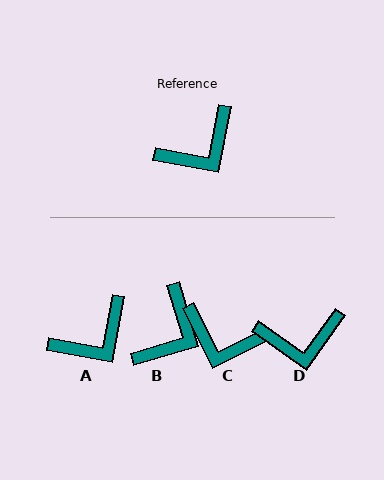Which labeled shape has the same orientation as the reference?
A.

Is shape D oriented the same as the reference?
No, it is off by about 25 degrees.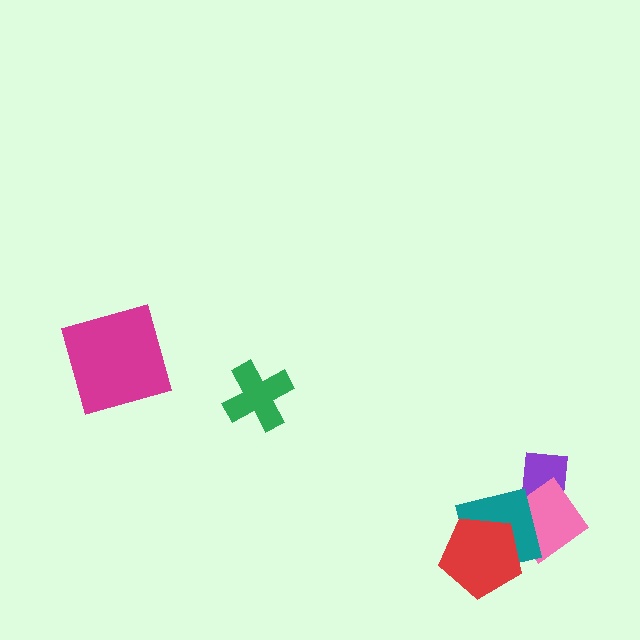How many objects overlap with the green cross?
0 objects overlap with the green cross.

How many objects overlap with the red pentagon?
2 objects overlap with the red pentagon.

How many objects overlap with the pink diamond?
3 objects overlap with the pink diamond.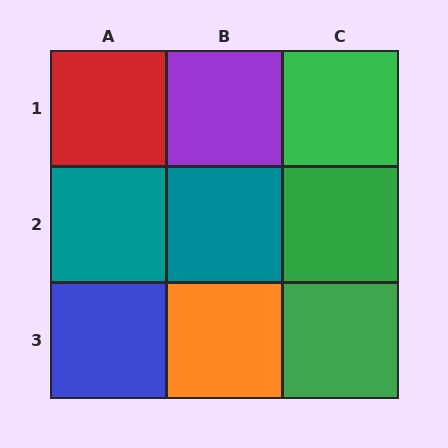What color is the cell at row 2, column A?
Teal.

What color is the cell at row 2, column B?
Teal.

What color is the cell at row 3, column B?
Orange.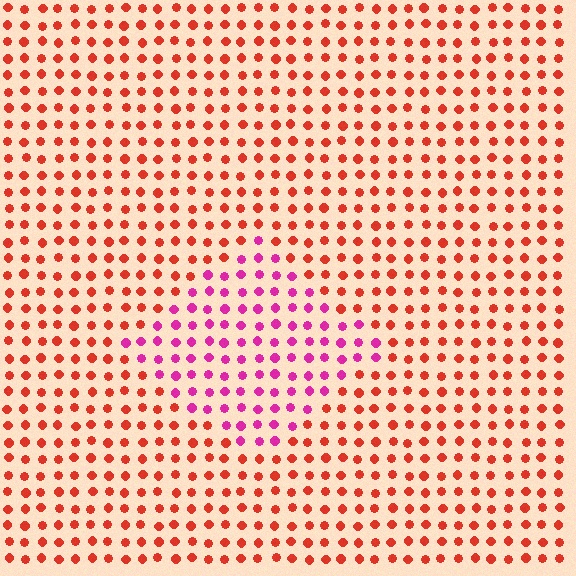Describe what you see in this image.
The image is filled with small red elements in a uniform arrangement. A diamond-shaped region is visible where the elements are tinted to a slightly different hue, forming a subtle color boundary.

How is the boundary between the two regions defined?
The boundary is defined purely by a slight shift in hue (about 47 degrees). Spacing, size, and orientation are identical on both sides.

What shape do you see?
I see a diamond.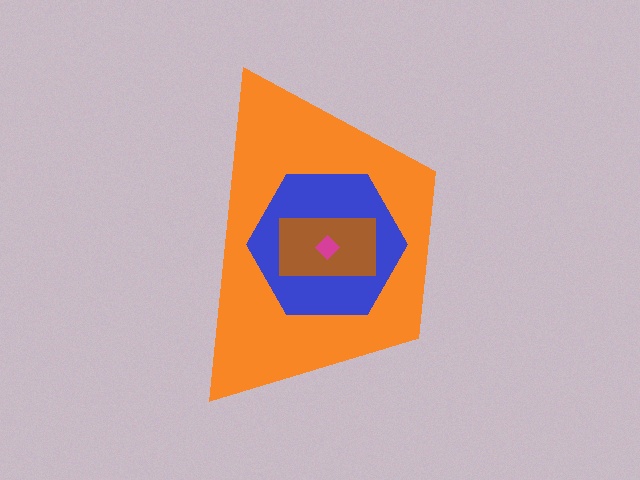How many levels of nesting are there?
4.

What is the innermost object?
The magenta diamond.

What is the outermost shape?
The orange trapezoid.